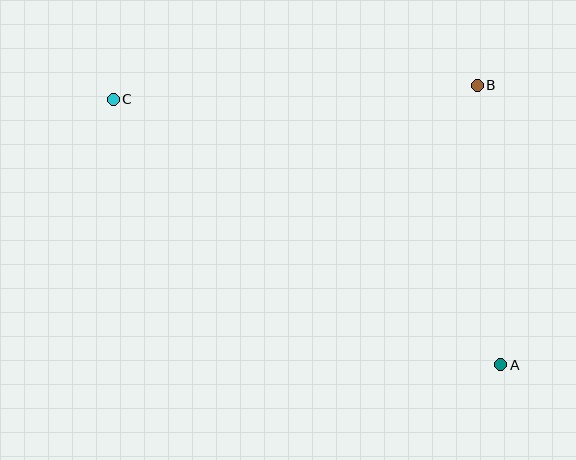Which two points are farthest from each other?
Points A and C are farthest from each other.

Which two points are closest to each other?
Points A and B are closest to each other.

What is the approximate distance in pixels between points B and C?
The distance between B and C is approximately 364 pixels.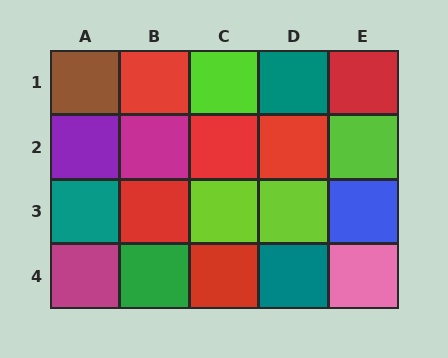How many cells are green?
1 cell is green.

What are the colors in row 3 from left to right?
Teal, red, lime, lime, blue.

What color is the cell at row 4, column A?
Magenta.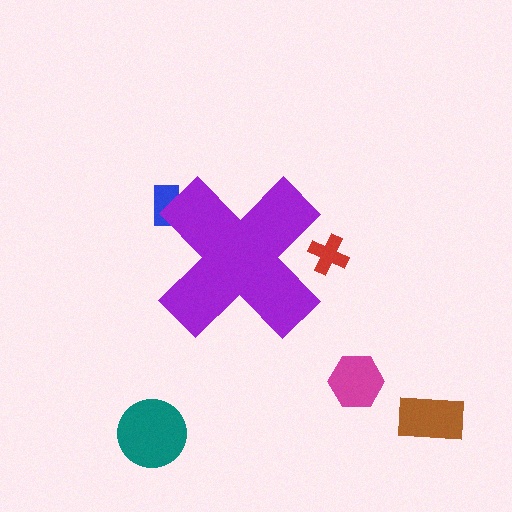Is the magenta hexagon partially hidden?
No, the magenta hexagon is fully visible.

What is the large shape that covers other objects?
A purple cross.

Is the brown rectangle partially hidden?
No, the brown rectangle is fully visible.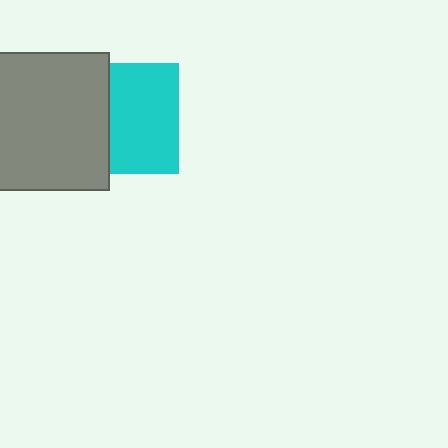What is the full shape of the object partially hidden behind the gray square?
The partially hidden object is a cyan square.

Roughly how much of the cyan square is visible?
About half of it is visible (roughly 62%).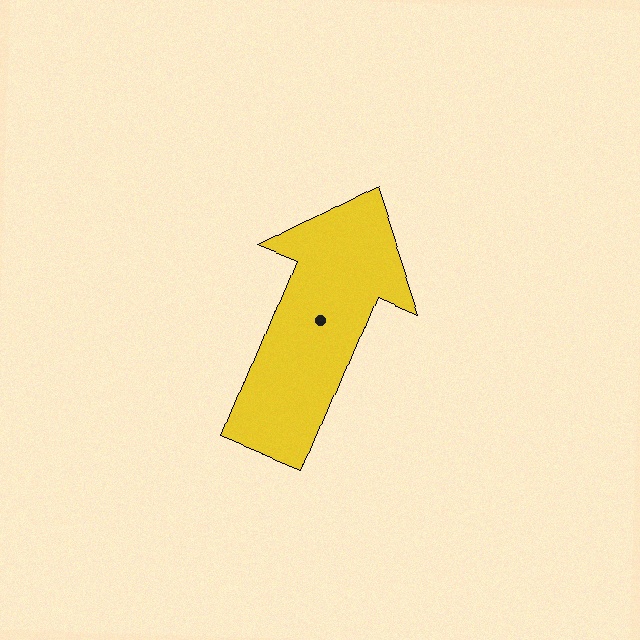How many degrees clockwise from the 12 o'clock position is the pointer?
Approximately 22 degrees.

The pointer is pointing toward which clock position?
Roughly 1 o'clock.